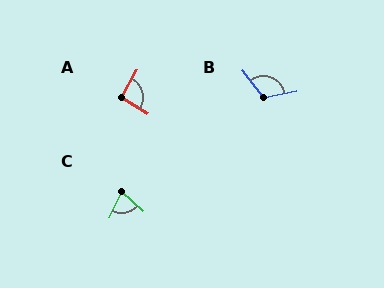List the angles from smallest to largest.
C (72°), A (93°), B (116°).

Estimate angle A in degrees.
Approximately 93 degrees.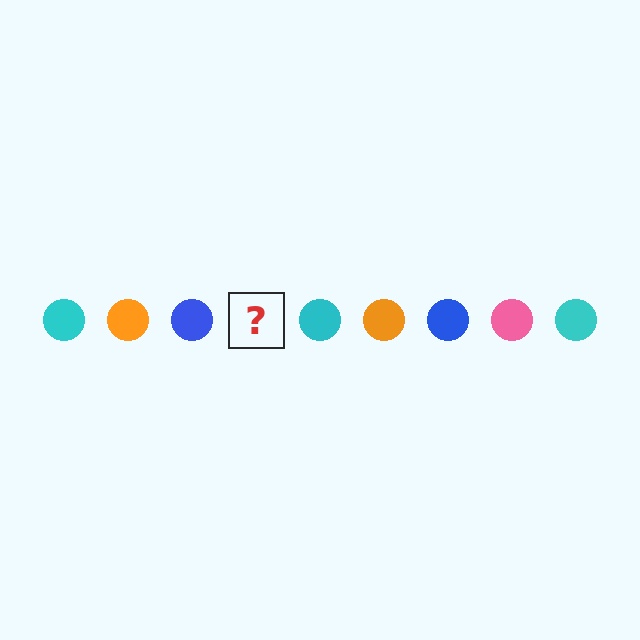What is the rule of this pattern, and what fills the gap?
The rule is that the pattern cycles through cyan, orange, blue, pink circles. The gap should be filled with a pink circle.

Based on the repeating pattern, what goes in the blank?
The blank should be a pink circle.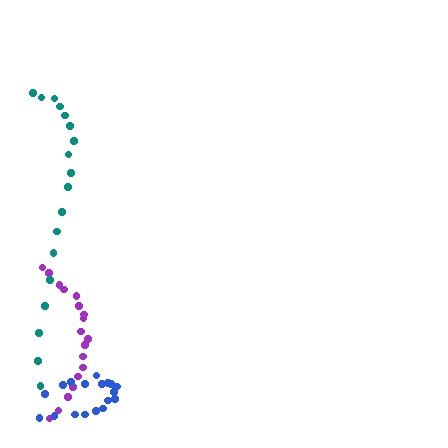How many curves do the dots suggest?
There are 3 distinct paths.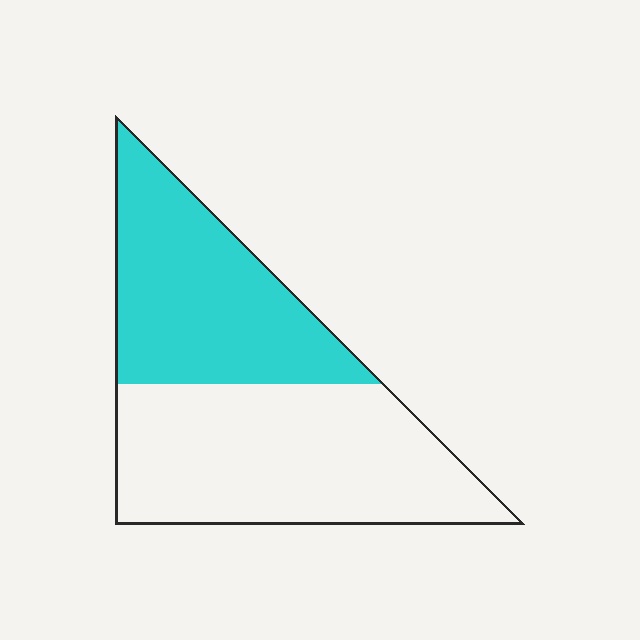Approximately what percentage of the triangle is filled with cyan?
Approximately 45%.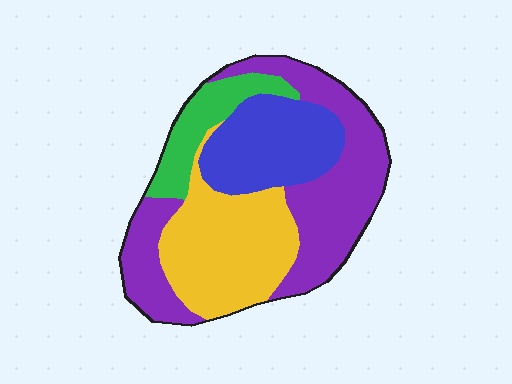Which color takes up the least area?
Green, at roughly 10%.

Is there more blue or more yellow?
Yellow.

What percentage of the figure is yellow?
Yellow covers around 30% of the figure.